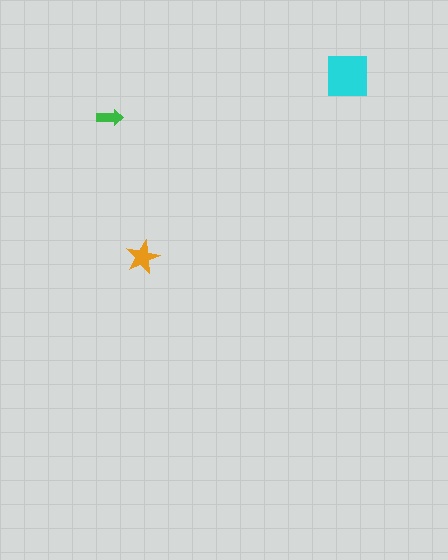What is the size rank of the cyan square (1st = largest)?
1st.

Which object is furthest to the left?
The green arrow is leftmost.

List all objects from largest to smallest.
The cyan square, the orange star, the green arrow.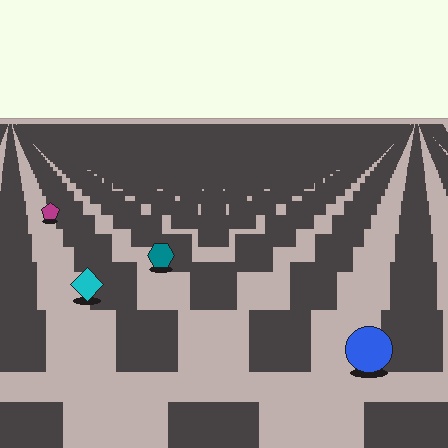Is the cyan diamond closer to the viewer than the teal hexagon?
Yes. The cyan diamond is closer — you can tell from the texture gradient: the ground texture is coarser near it.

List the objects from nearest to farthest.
From nearest to farthest: the blue circle, the cyan diamond, the teal hexagon, the magenta pentagon.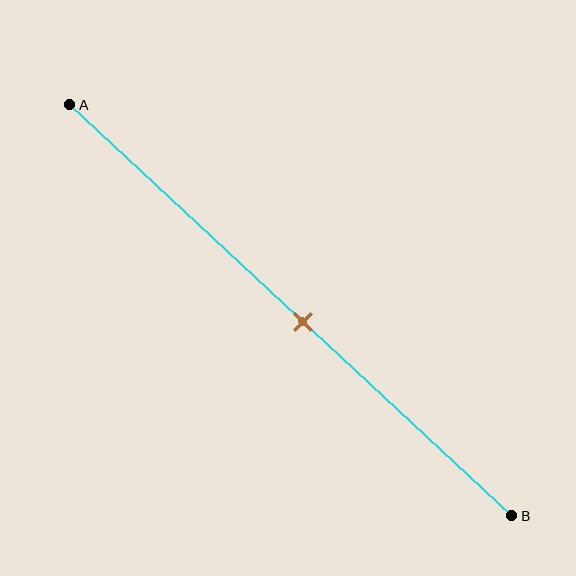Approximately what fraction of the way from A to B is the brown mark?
The brown mark is approximately 55% of the way from A to B.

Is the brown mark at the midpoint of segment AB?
Yes, the mark is approximately at the midpoint.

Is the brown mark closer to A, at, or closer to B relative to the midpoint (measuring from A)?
The brown mark is approximately at the midpoint of segment AB.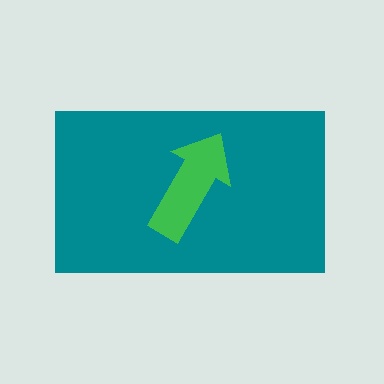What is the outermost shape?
The teal rectangle.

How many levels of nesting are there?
2.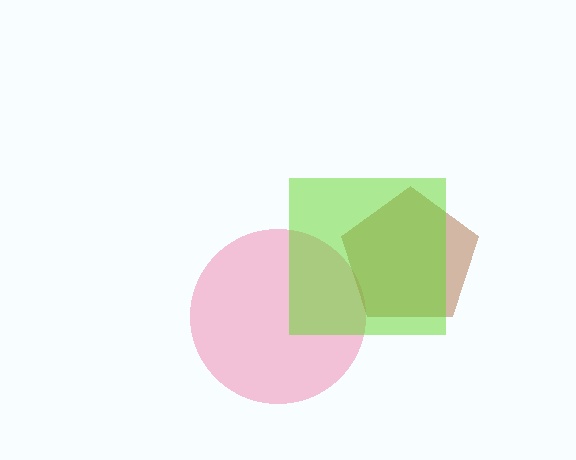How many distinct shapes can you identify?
There are 3 distinct shapes: a pink circle, a brown pentagon, a lime square.